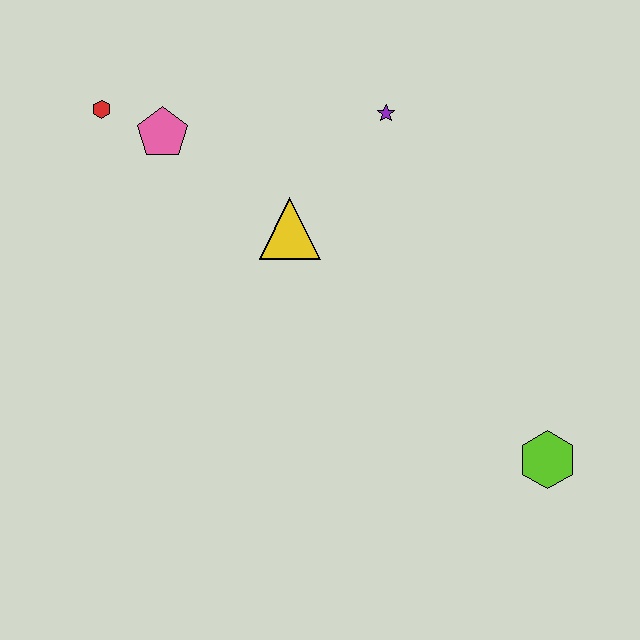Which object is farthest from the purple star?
The lime hexagon is farthest from the purple star.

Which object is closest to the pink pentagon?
The red hexagon is closest to the pink pentagon.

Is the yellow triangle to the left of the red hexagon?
No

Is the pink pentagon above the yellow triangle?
Yes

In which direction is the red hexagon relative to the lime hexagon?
The red hexagon is to the left of the lime hexagon.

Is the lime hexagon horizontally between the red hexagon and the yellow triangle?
No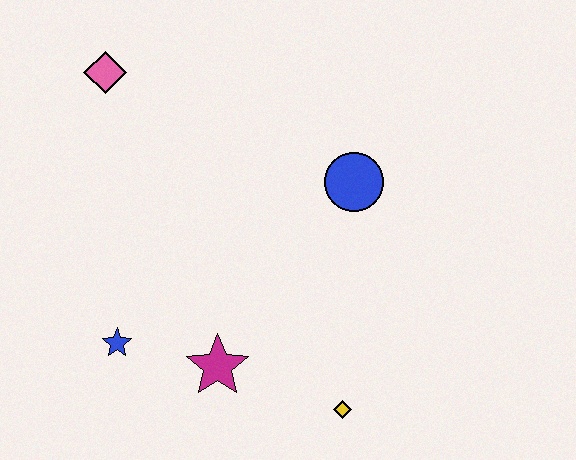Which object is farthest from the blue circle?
The blue star is farthest from the blue circle.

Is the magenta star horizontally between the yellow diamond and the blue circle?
No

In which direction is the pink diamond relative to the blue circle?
The pink diamond is to the left of the blue circle.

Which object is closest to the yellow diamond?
The magenta star is closest to the yellow diamond.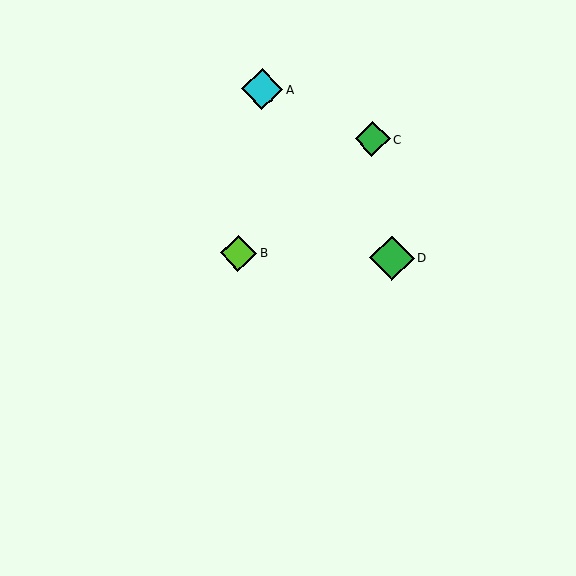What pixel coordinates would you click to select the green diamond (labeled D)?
Click at (392, 258) to select the green diamond D.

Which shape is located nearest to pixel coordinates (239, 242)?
The lime diamond (labeled B) at (239, 253) is nearest to that location.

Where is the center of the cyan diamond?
The center of the cyan diamond is at (262, 89).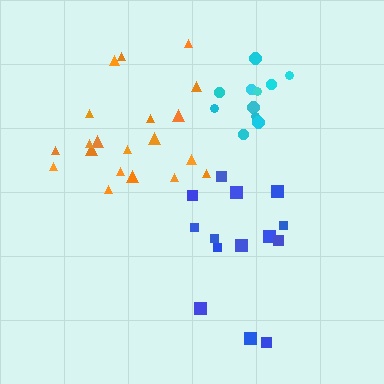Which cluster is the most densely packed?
Cyan.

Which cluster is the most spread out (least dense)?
Blue.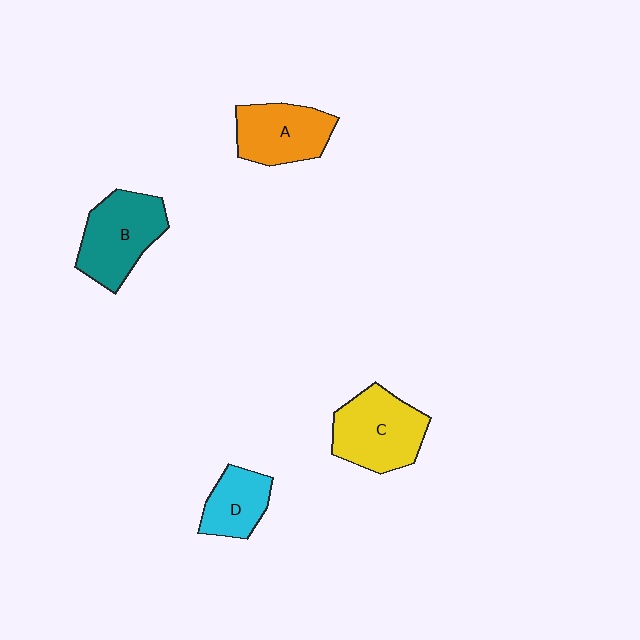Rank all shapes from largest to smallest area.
From largest to smallest: C (yellow), B (teal), A (orange), D (cyan).